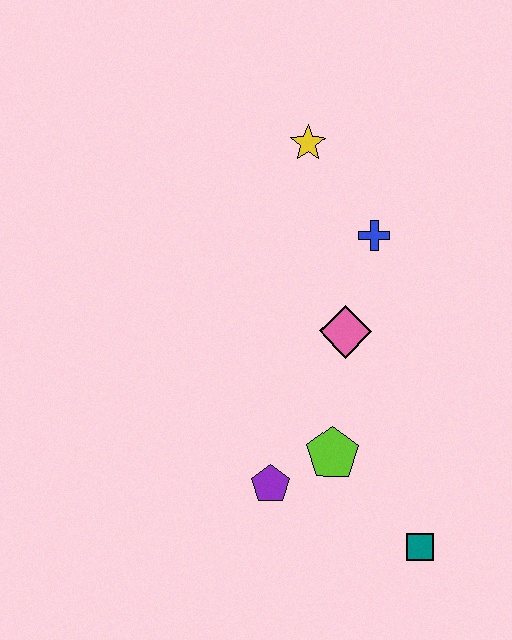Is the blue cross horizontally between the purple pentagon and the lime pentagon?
No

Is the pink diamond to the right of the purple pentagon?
Yes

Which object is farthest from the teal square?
The yellow star is farthest from the teal square.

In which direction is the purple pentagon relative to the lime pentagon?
The purple pentagon is to the left of the lime pentagon.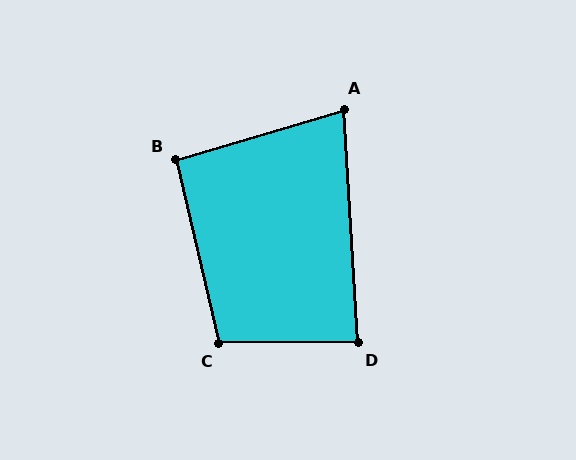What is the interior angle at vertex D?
Approximately 87 degrees (approximately right).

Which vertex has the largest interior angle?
C, at approximately 103 degrees.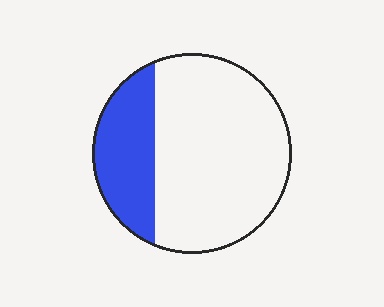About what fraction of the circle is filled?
About one quarter (1/4).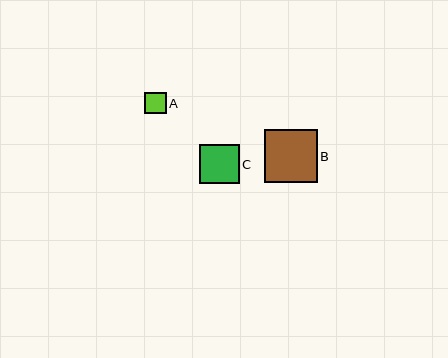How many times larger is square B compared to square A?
Square B is approximately 2.5 times the size of square A.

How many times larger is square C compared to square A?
Square C is approximately 1.9 times the size of square A.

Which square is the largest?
Square B is the largest with a size of approximately 53 pixels.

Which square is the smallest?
Square A is the smallest with a size of approximately 21 pixels.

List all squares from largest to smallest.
From largest to smallest: B, C, A.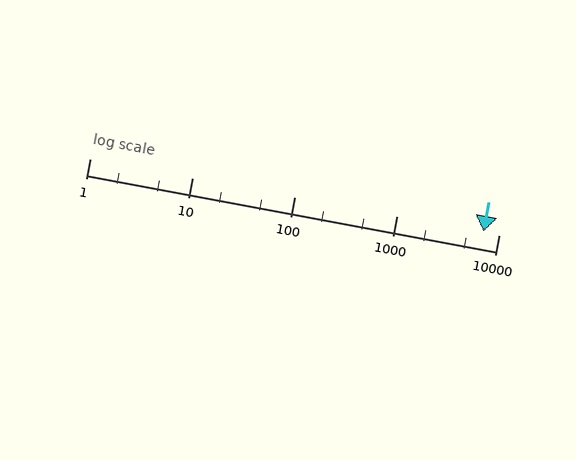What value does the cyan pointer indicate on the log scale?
The pointer indicates approximately 7100.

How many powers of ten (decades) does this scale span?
The scale spans 4 decades, from 1 to 10000.